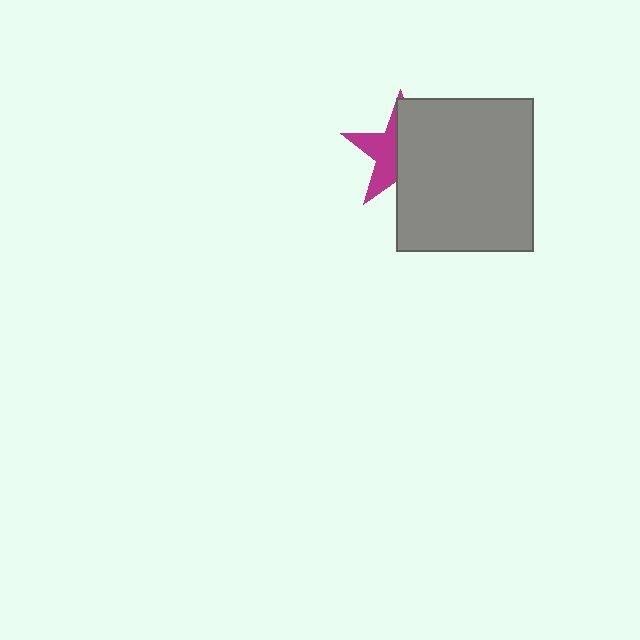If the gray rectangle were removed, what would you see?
You would see the complete magenta star.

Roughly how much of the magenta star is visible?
A small part of it is visible (roughly 42%).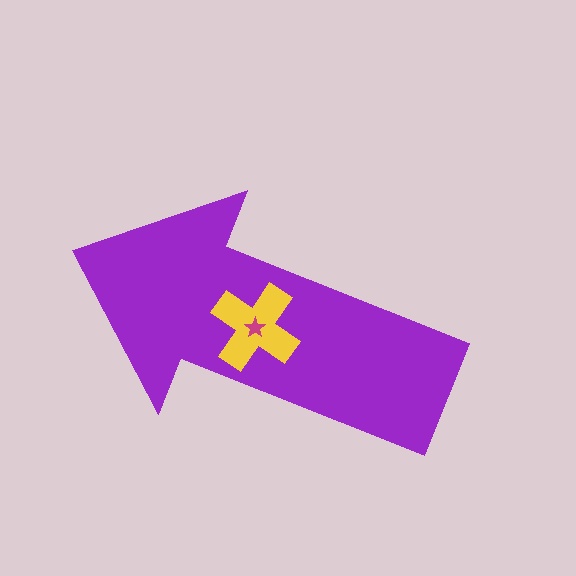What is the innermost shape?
The magenta star.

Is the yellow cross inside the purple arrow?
Yes.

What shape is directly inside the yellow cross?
The magenta star.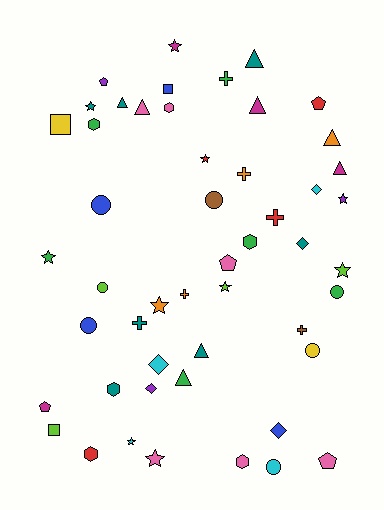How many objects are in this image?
There are 50 objects.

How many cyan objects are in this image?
There are 4 cyan objects.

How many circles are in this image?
There are 7 circles.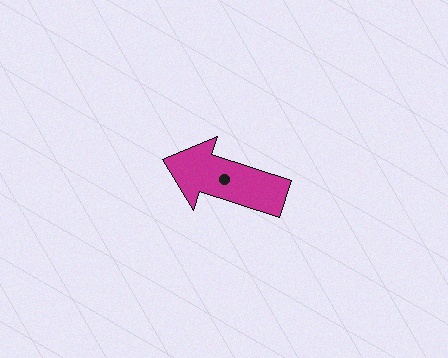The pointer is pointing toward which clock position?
Roughly 10 o'clock.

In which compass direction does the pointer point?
West.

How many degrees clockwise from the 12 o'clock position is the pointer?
Approximately 288 degrees.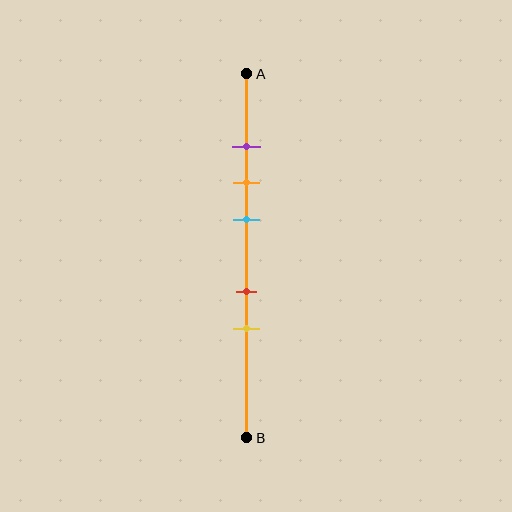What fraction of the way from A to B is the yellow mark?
The yellow mark is approximately 70% (0.7) of the way from A to B.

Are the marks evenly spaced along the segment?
No, the marks are not evenly spaced.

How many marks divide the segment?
There are 5 marks dividing the segment.